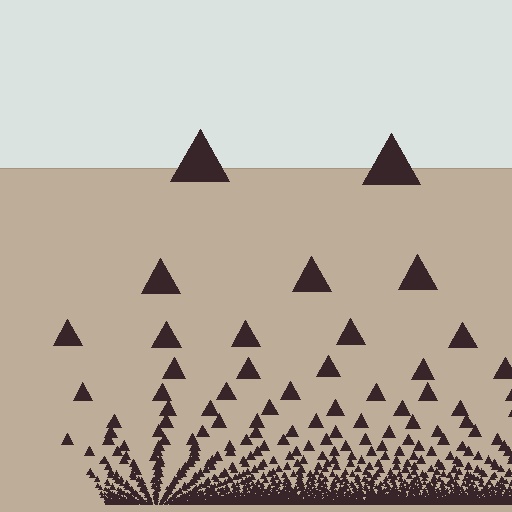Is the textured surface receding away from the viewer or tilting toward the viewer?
The surface appears to tilt toward the viewer. Texture elements get larger and sparser toward the top.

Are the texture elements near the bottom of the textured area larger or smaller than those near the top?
Smaller. The gradient is inverted — elements near the bottom are smaller and denser.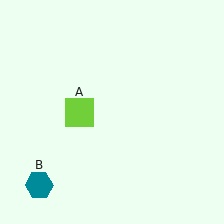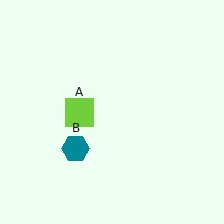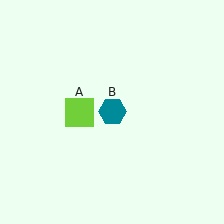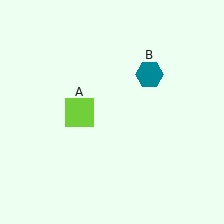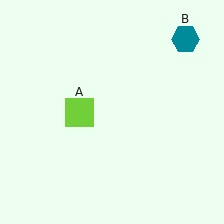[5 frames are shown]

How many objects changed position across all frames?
1 object changed position: teal hexagon (object B).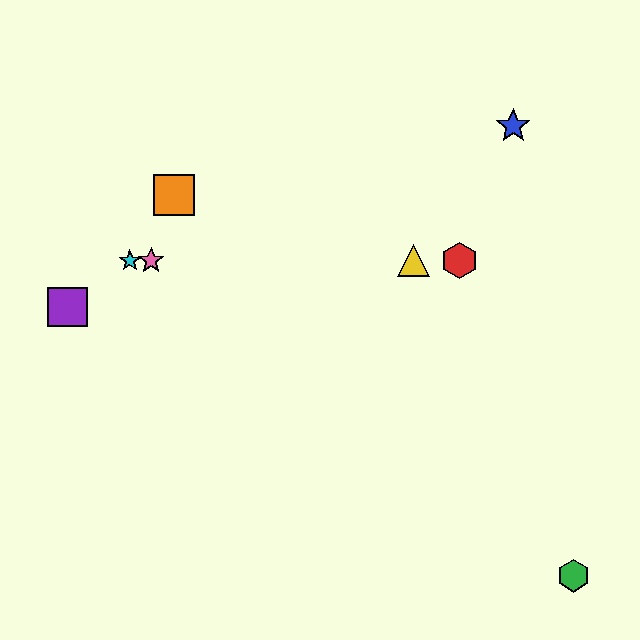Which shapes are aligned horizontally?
The red hexagon, the yellow triangle, the cyan star, the pink star are aligned horizontally.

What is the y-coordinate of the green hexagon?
The green hexagon is at y≈576.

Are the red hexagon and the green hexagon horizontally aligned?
No, the red hexagon is at y≈261 and the green hexagon is at y≈576.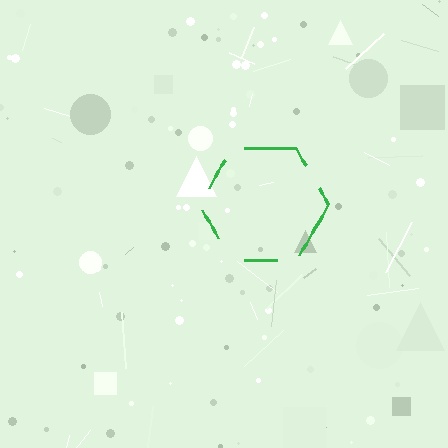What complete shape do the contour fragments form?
The contour fragments form a hexagon.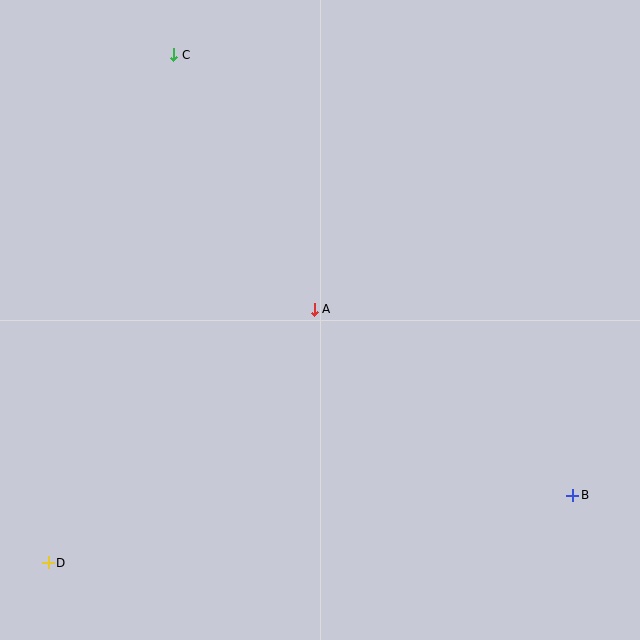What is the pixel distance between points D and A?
The distance between D and A is 367 pixels.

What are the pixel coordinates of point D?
Point D is at (48, 563).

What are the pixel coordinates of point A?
Point A is at (314, 309).